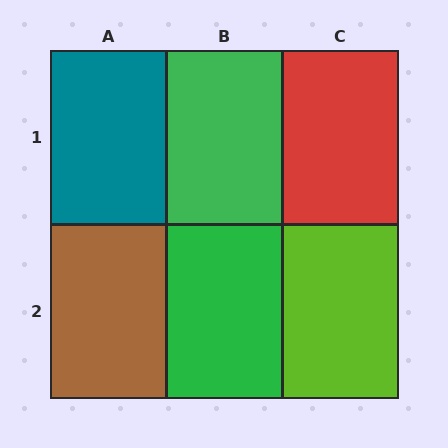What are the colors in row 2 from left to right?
Brown, green, lime.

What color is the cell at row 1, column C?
Red.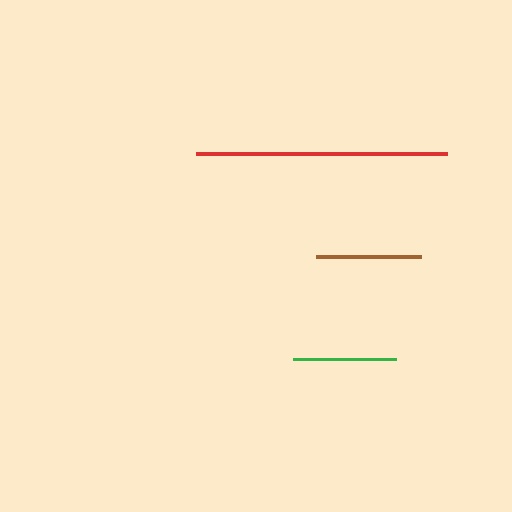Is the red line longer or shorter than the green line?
The red line is longer than the green line.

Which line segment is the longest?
The red line is the longest at approximately 250 pixels.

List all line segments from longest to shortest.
From longest to shortest: red, brown, green.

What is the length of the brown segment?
The brown segment is approximately 104 pixels long.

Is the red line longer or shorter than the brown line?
The red line is longer than the brown line.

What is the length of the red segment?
The red segment is approximately 250 pixels long.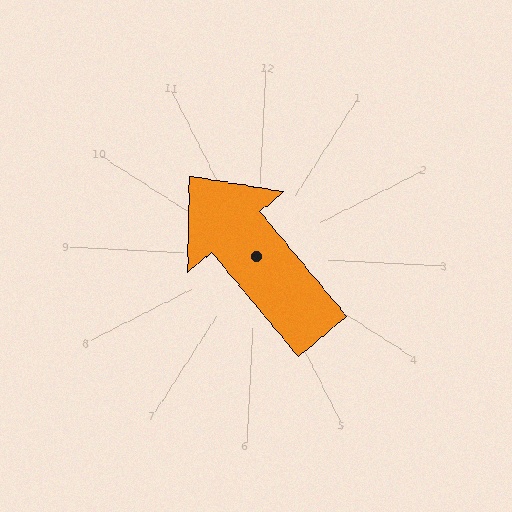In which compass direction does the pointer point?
Northwest.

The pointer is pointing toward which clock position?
Roughly 11 o'clock.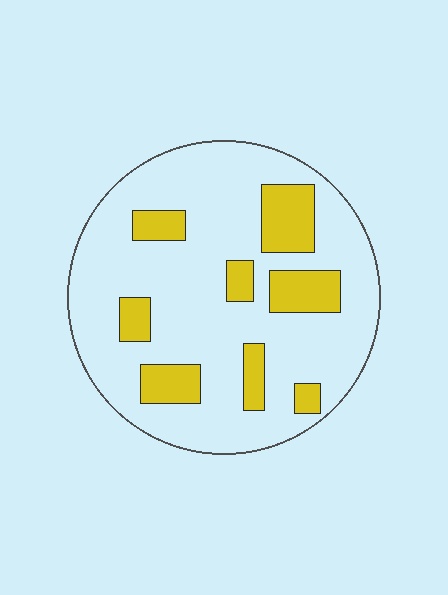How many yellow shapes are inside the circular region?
8.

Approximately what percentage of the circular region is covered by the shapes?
Approximately 20%.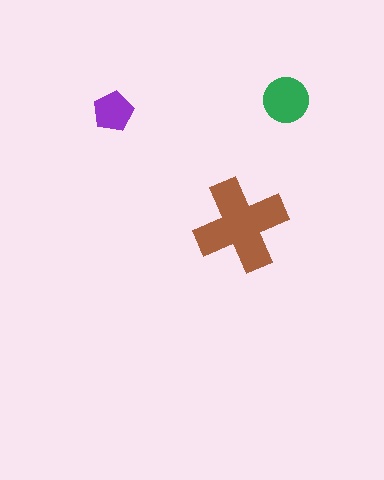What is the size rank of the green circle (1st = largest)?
2nd.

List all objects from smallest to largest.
The purple pentagon, the green circle, the brown cross.